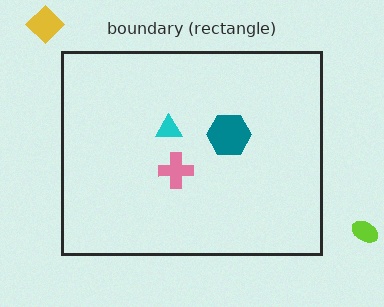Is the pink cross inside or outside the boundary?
Inside.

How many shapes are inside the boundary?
3 inside, 2 outside.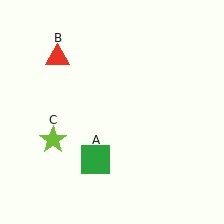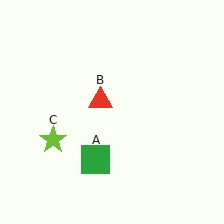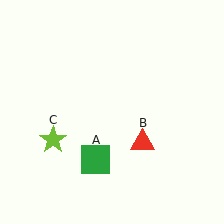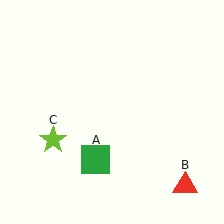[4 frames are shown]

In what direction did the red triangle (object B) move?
The red triangle (object B) moved down and to the right.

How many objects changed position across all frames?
1 object changed position: red triangle (object B).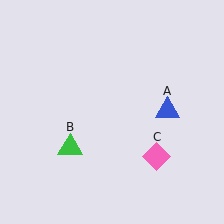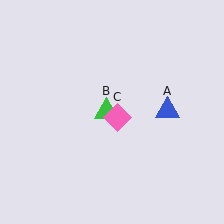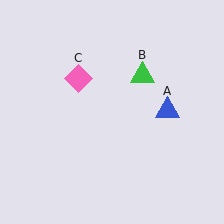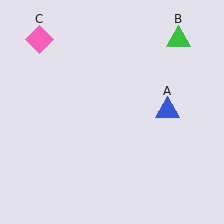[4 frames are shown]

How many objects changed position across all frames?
2 objects changed position: green triangle (object B), pink diamond (object C).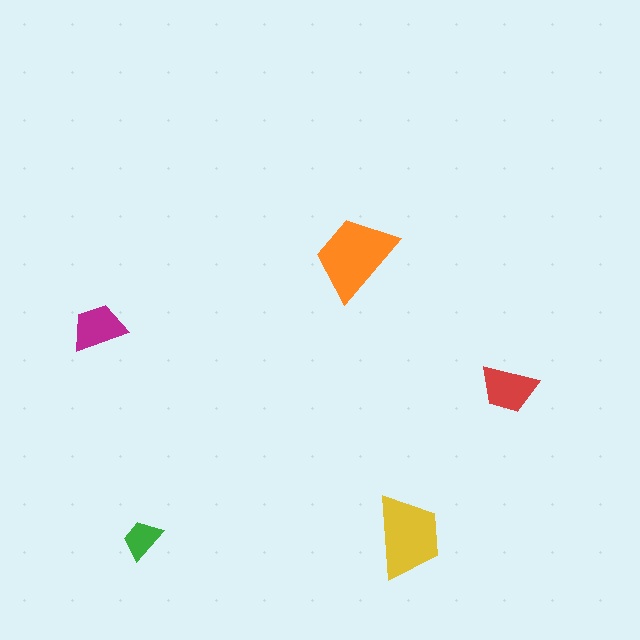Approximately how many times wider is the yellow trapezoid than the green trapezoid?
About 2 times wider.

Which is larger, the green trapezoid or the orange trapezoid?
The orange one.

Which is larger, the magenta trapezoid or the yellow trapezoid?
The yellow one.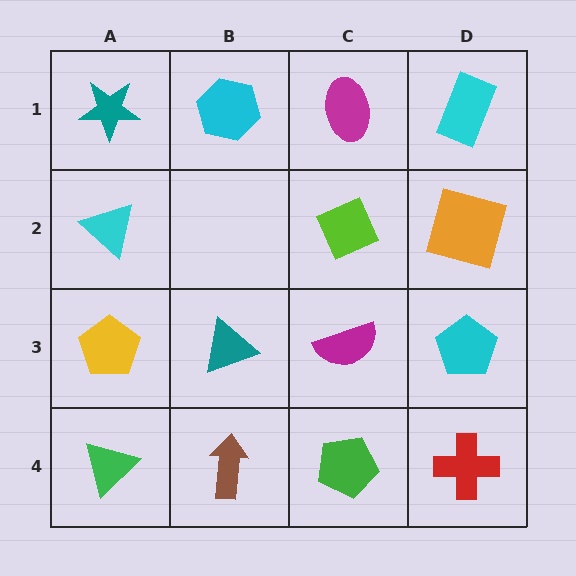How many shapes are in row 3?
4 shapes.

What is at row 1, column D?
A cyan rectangle.